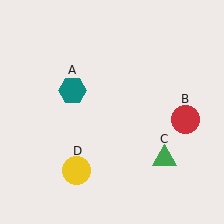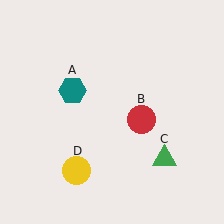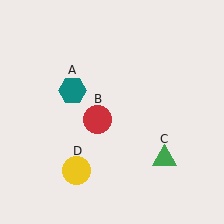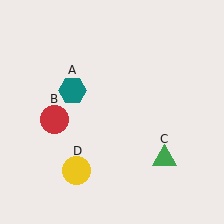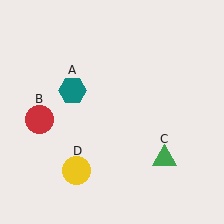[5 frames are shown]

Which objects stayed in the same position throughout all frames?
Teal hexagon (object A) and green triangle (object C) and yellow circle (object D) remained stationary.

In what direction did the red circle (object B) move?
The red circle (object B) moved left.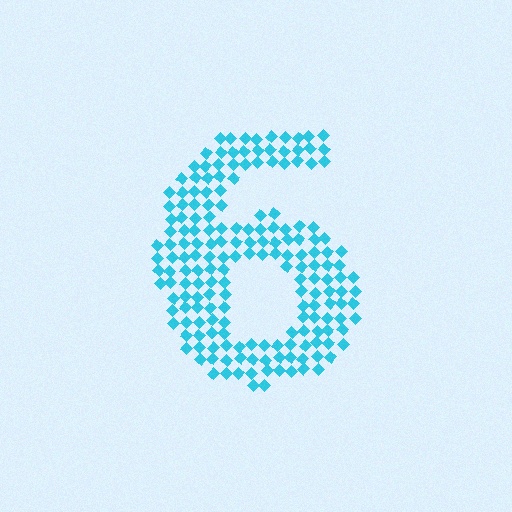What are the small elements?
The small elements are diamonds.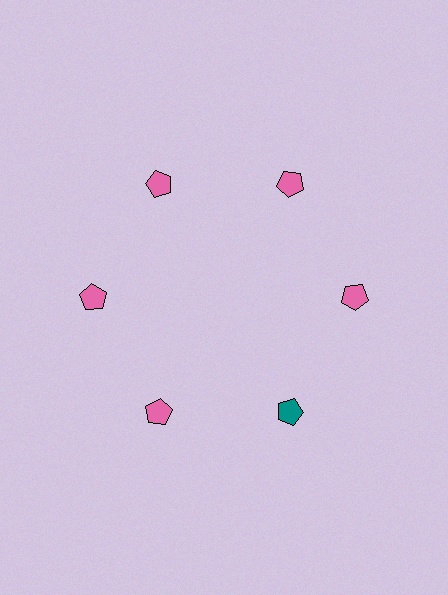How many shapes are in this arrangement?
There are 6 shapes arranged in a ring pattern.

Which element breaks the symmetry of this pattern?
The teal pentagon at roughly the 5 o'clock position breaks the symmetry. All other shapes are pink pentagons.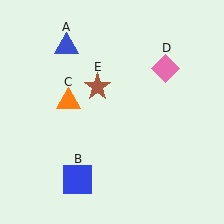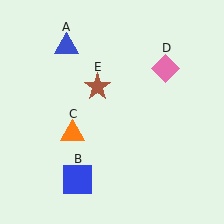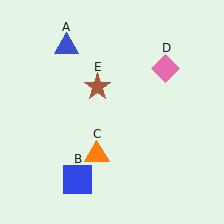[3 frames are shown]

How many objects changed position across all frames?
1 object changed position: orange triangle (object C).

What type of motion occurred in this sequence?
The orange triangle (object C) rotated counterclockwise around the center of the scene.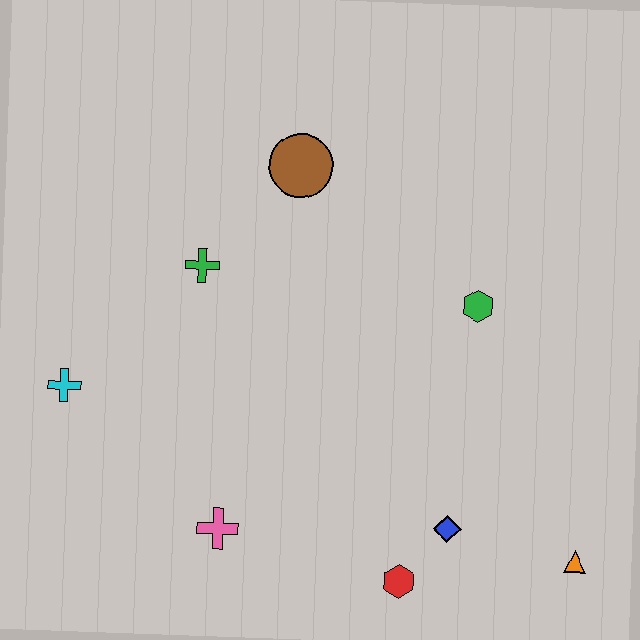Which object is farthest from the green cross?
The orange triangle is farthest from the green cross.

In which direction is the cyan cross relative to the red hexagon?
The cyan cross is to the left of the red hexagon.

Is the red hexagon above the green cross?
No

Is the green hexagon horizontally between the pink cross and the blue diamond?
No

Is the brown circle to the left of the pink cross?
No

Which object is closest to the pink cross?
The red hexagon is closest to the pink cross.